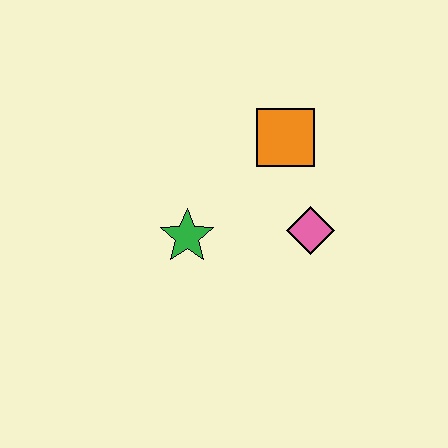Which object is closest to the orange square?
The pink diamond is closest to the orange square.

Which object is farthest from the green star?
The orange square is farthest from the green star.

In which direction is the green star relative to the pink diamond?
The green star is to the left of the pink diamond.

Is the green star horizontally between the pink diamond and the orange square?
No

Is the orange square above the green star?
Yes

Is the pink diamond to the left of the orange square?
No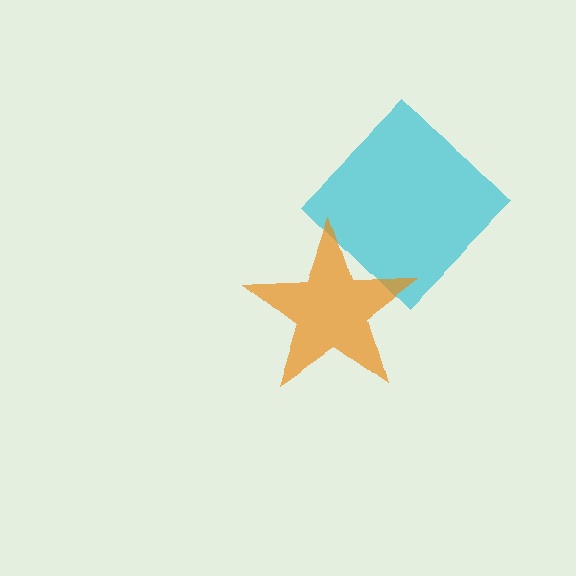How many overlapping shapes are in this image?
There are 2 overlapping shapes in the image.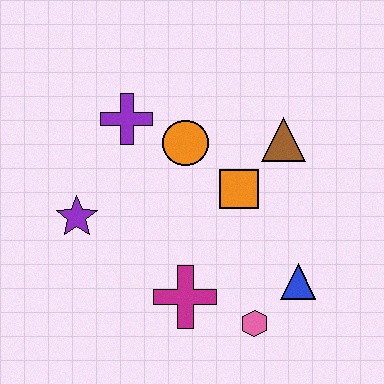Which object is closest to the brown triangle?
The orange square is closest to the brown triangle.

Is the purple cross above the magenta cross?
Yes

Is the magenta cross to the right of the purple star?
Yes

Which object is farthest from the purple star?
The blue triangle is farthest from the purple star.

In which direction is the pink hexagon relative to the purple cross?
The pink hexagon is below the purple cross.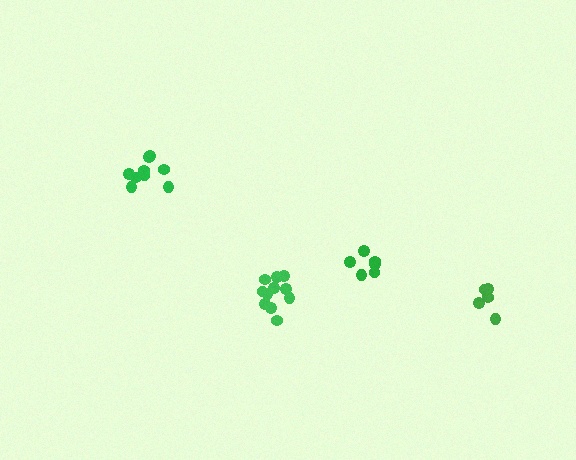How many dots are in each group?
Group 1: 9 dots, Group 2: 6 dots, Group 3: 5 dots, Group 4: 11 dots (31 total).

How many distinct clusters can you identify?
There are 4 distinct clusters.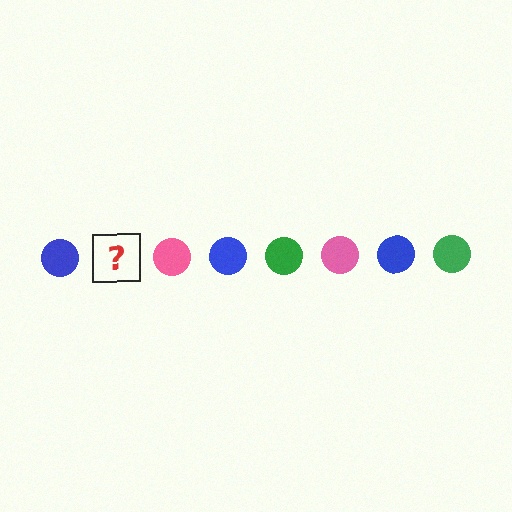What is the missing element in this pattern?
The missing element is a green circle.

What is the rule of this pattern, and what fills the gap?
The rule is that the pattern cycles through blue, green, pink circles. The gap should be filled with a green circle.